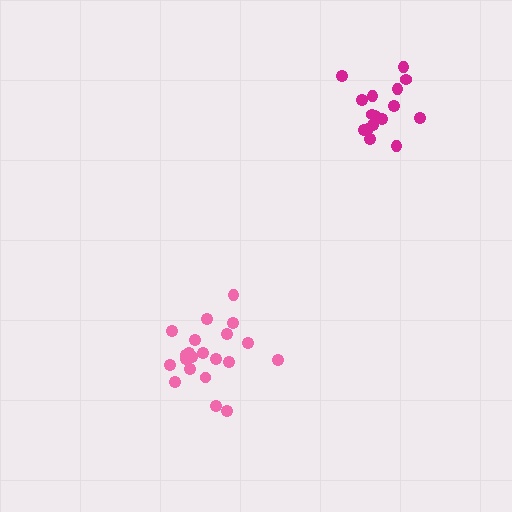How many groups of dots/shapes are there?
There are 2 groups.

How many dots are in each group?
Group 1: 16 dots, Group 2: 21 dots (37 total).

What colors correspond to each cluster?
The clusters are colored: magenta, pink.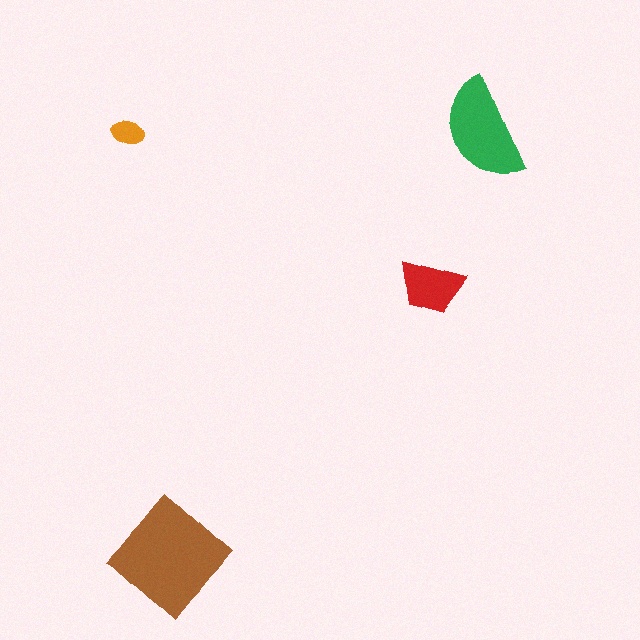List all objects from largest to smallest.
The brown diamond, the green semicircle, the red trapezoid, the orange ellipse.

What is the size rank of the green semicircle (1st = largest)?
2nd.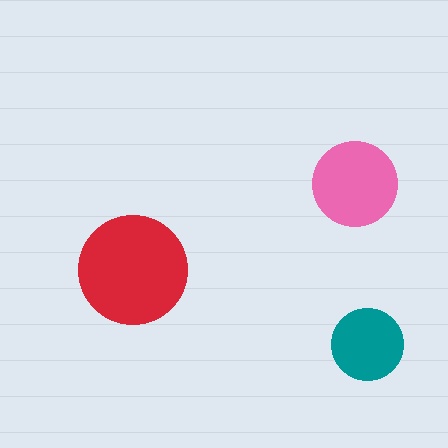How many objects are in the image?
There are 3 objects in the image.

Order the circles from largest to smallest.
the red one, the pink one, the teal one.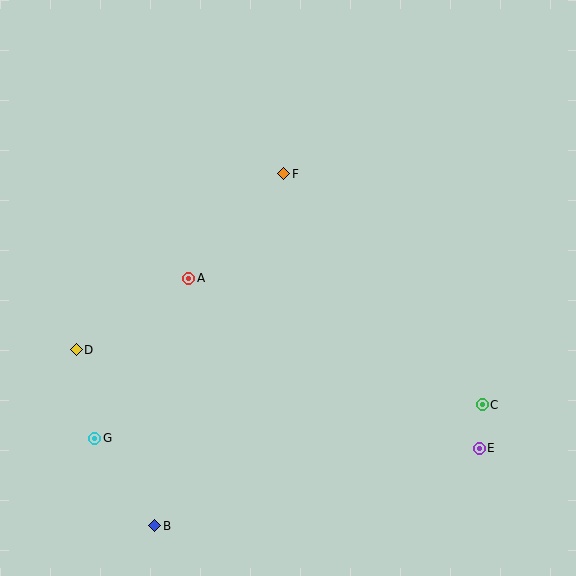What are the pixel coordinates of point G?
Point G is at (95, 438).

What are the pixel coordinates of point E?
Point E is at (479, 448).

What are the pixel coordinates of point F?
Point F is at (284, 174).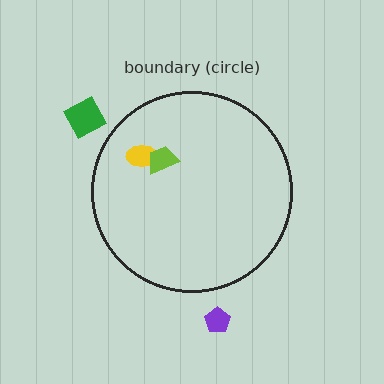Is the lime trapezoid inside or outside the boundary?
Inside.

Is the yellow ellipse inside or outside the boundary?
Inside.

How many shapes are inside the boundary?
2 inside, 2 outside.